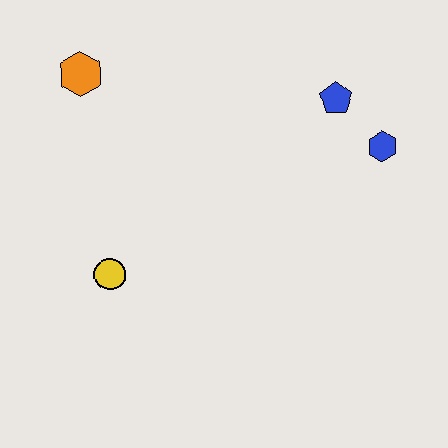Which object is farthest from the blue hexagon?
The orange hexagon is farthest from the blue hexagon.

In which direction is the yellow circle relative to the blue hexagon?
The yellow circle is to the left of the blue hexagon.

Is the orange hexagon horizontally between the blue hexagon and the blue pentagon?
No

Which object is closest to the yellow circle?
The orange hexagon is closest to the yellow circle.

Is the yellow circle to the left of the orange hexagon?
No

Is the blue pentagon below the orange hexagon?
Yes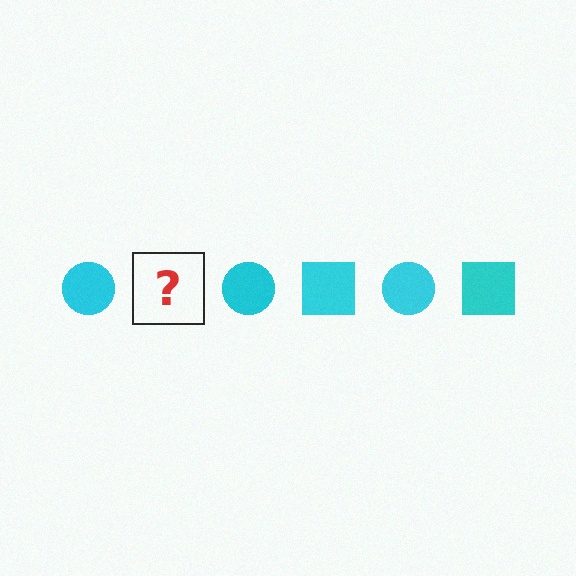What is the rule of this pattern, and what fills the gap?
The rule is that the pattern cycles through circle, square shapes in cyan. The gap should be filled with a cyan square.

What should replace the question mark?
The question mark should be replaced with a cyan square.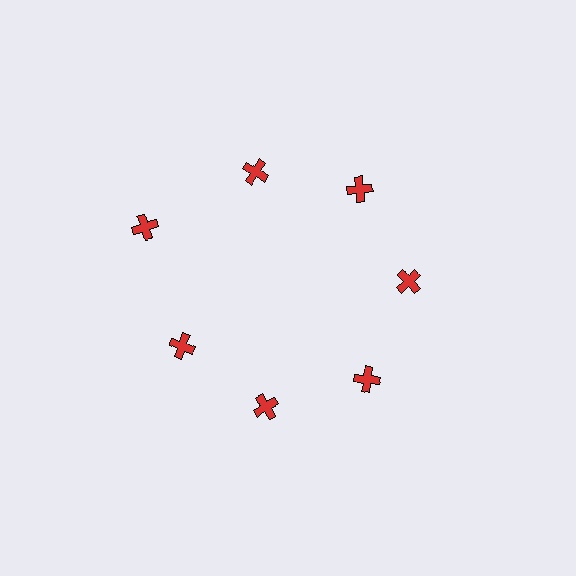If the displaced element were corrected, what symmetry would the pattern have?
It would have 7-fold rotational symmetry — the pattern would map onto itself every 51 degrees.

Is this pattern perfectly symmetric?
No. The 7 red crosses are arranged in a ring, but one element near the 10 o'clock position is pushed outward from the center, breaking the 7-fold rotational symmetry.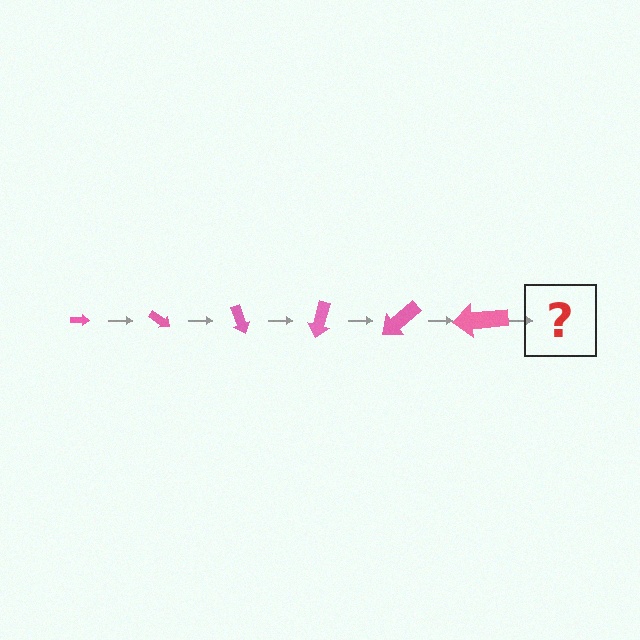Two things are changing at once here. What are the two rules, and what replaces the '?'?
The two rules are that the arrow grows larger each step and it rotates 35 degrees each step. The '?' should be an arrow, larger than the previous one and rotated 210 degrees from the start.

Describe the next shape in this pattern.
It should be an arrow, larger than the previous one and rotated 210 degrees from the start.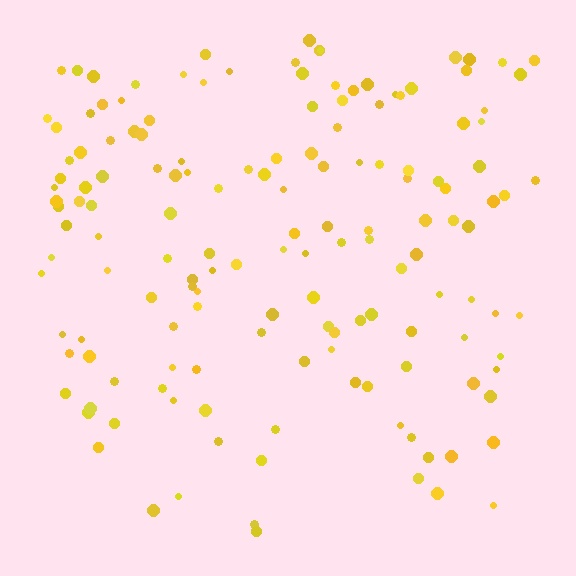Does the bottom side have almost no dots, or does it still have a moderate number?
Still a moderate number, just noticeably fewer than the top.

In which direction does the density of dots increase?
From bottom to top, with the top side densest.